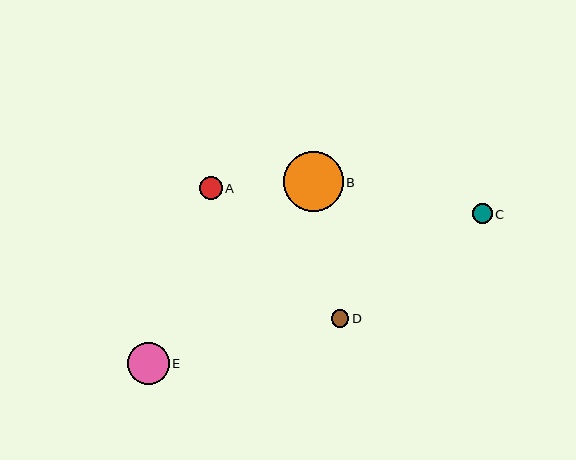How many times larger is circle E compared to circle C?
Circle E is approximately 2.1 times the size of circle C.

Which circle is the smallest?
Circle D is the smallest with a size of approximately 17 pixels.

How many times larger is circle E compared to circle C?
Circle E is approximately 2.1 times the size of circle C.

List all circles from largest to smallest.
From largest to smallest: B, E, A, C, D.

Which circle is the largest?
Circle B is the largest with a size of approximately 60 pixels.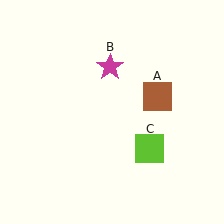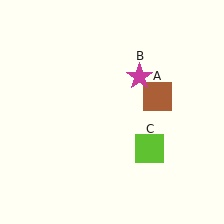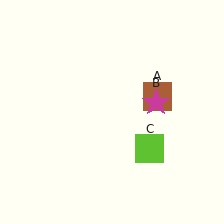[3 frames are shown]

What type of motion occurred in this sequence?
The magenta star (object B) rotated clockwise around the center of the scene.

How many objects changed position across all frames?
1 object changed position: magenta star (object B).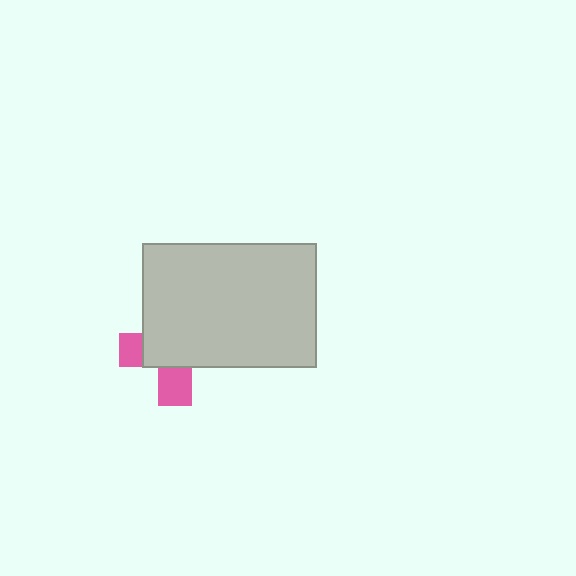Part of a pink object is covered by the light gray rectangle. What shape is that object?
It is a cross.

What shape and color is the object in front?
The object in front is a light gray rectangle.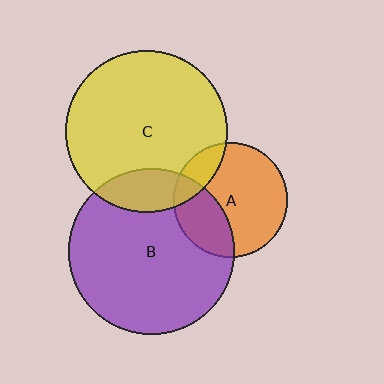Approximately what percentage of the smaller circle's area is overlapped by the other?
Approximately 30%.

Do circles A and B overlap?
Yes.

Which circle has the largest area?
Circle B (purple).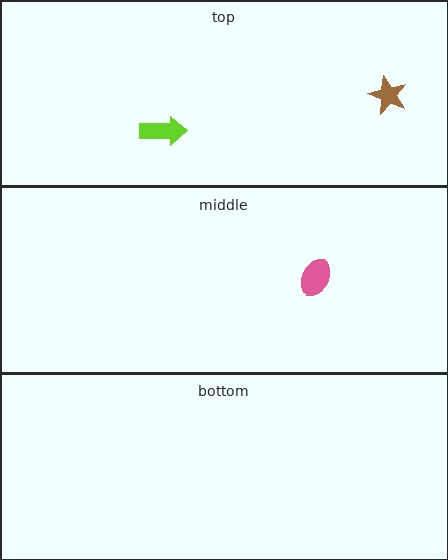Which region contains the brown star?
The top region.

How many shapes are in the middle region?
1.